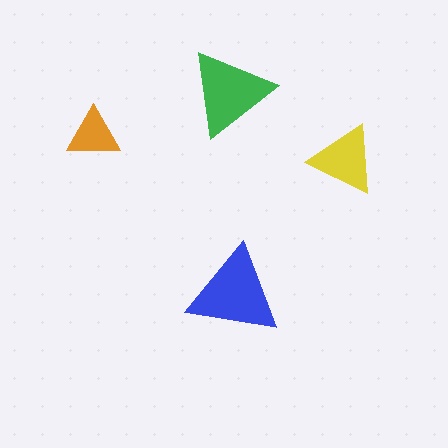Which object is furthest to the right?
The yellow triangle is rightmost.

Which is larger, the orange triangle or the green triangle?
The green one.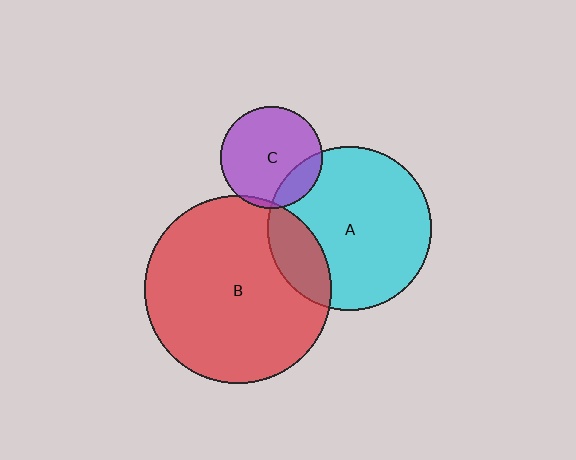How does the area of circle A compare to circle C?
Approximately 2.6 times.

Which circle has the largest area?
Circle B (red).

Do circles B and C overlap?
Yes.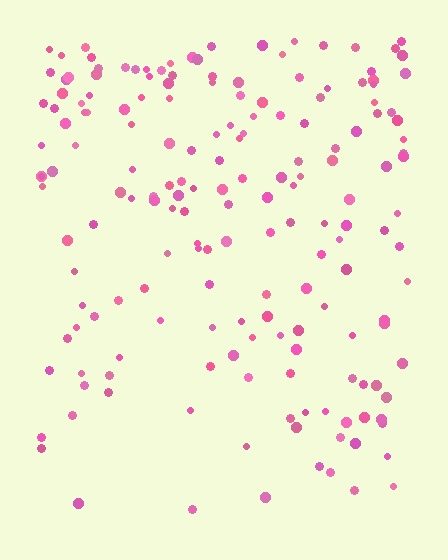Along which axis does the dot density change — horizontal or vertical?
Vertical.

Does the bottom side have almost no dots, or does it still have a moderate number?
Still a moderate number, just noticeably fewer than the top.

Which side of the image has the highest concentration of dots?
The top.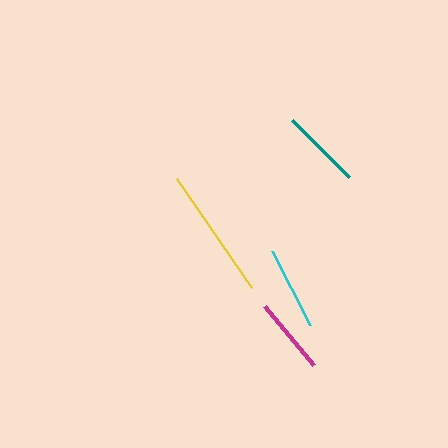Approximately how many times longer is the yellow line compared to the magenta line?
The yellow line is approximately 1.7 times the length of the magenta line.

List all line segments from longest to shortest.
From longest to shortest: yellow, cyan, teal, magenta.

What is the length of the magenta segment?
The magenta segment is approximately 77 pixels long.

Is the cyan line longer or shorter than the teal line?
The cyan line is longer than the teal line.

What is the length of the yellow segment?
The yellow segment is approximately 133 pixels long.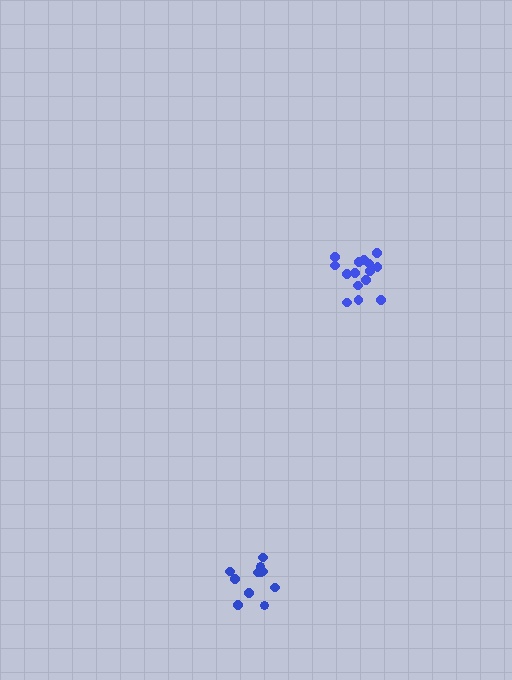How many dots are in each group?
Group 1: 11 dots, Group 2: 15 dots (26 total).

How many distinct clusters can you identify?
There are 2 distinct clusters.